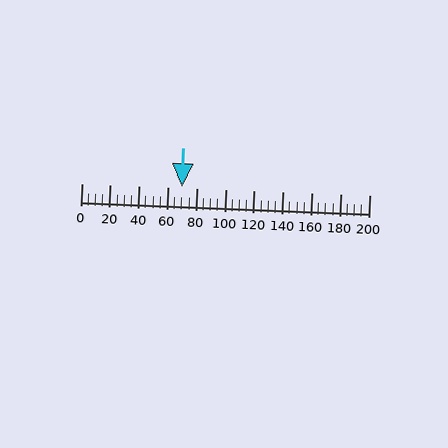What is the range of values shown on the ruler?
The ruler shows values from 0 to 200.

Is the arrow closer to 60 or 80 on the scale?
The arrow is closer to 80.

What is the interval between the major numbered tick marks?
The major tick marks are spaced 20 units apart.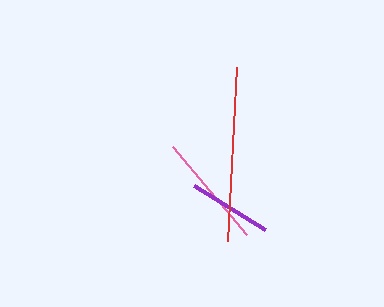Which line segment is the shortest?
The purple line is the shortest at approximately 83 pixels.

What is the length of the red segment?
The red segment is approximately 175 pixels long.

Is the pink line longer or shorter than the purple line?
The pink line is longer than the purple line.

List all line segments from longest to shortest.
From longest to shortest: red, pink, purple.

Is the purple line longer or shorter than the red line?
The red line is longer than the purple line.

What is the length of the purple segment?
The purple segment is approximately 83 pixels long.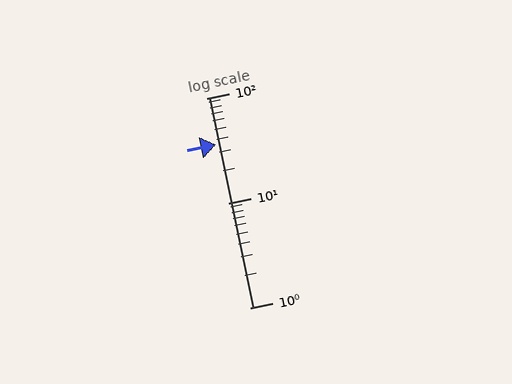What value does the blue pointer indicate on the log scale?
The pointer indicates approximately 36.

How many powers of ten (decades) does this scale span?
The scale spans 2 decades, from 1 to 100.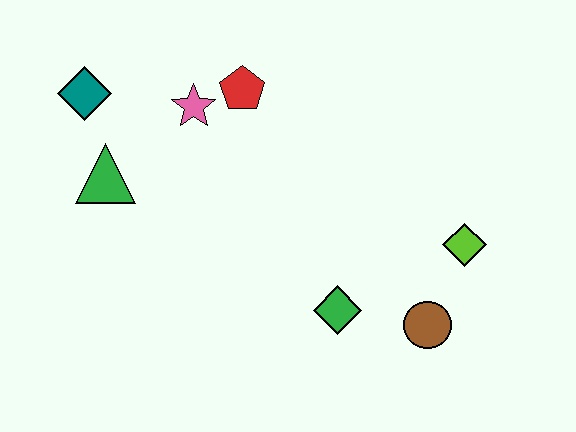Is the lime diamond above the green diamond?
Yes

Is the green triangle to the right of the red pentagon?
No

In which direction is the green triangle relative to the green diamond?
The green triangle is to the left of the green diamond.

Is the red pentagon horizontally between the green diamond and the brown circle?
No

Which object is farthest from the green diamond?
The teal diamond is farthest from the green diamond.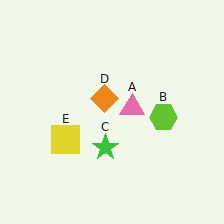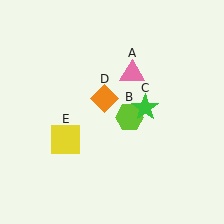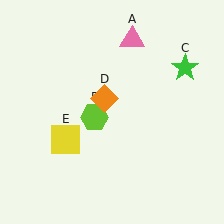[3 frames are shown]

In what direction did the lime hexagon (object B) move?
The lime hexagon (object B) moved left.